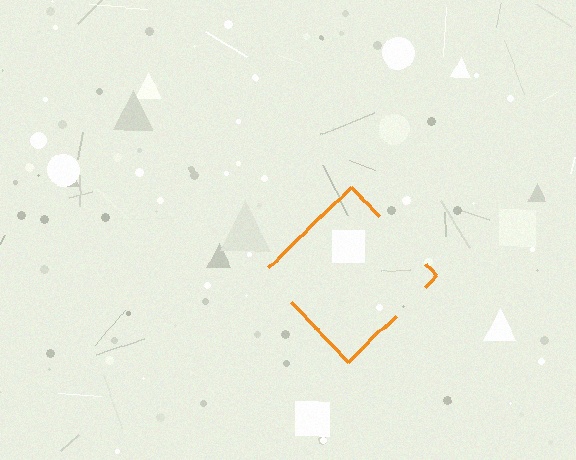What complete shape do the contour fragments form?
The contour fragments form a diamond.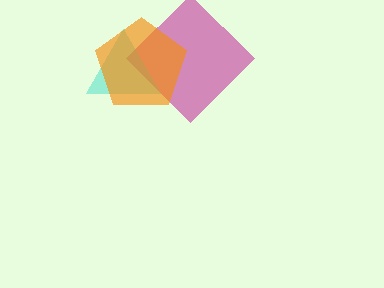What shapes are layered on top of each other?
The layered shapes are: a magenta diamond, a cyan triangle, an orange pentagon.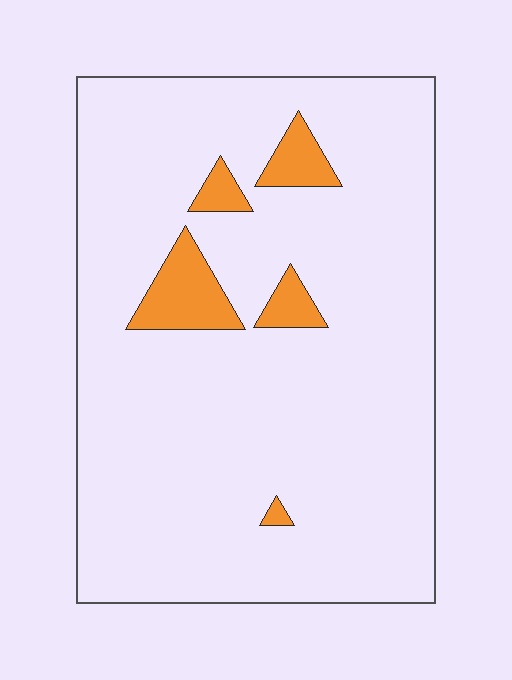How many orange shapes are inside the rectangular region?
5.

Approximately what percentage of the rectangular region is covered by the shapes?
Approximately 10%.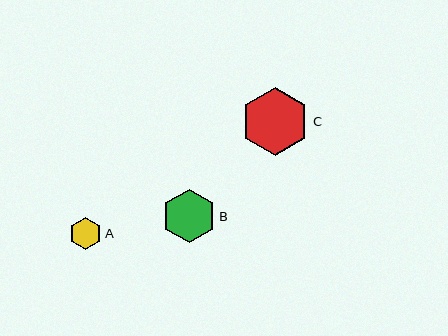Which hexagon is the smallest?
Hexagon A is the smallest with a size of approximately 33 pixels.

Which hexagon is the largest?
Hexagon C is the largest with a size of approximately 68 pixels.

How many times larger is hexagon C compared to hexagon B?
Hexagon C is approximately 1.3 times the size of hexagon B.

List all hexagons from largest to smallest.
From largest to smallest: C, B, A.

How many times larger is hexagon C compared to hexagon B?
Hexagon C is approximately 1.3 times the size of hexagon B.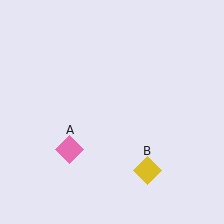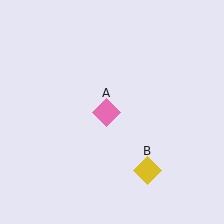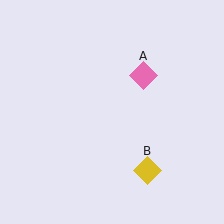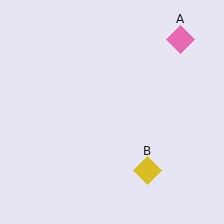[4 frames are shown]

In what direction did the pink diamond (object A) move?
The pink diamond (object A) moved up and to the right.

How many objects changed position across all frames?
1 object changed position: pink diamond (object A).